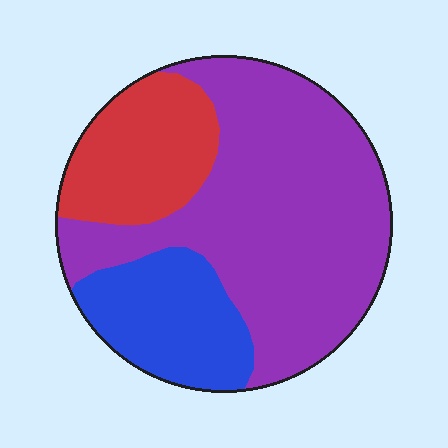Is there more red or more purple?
Purple.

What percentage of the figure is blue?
Blue covers around 20% of the figure.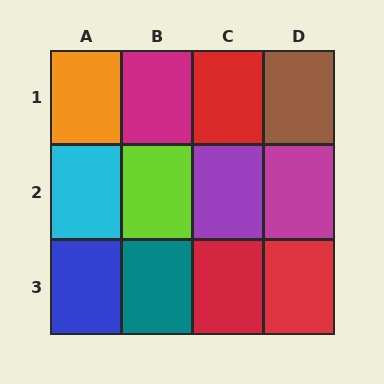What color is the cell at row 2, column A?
Cyan.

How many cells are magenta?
2 cells are magenta.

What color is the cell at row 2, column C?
Purple.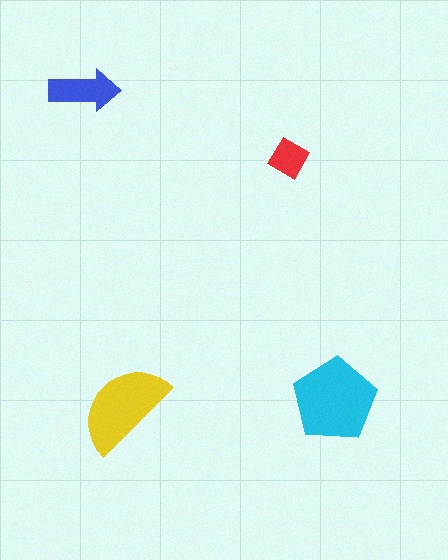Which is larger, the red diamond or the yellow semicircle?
The yellow semicircle.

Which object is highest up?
The blue arrow is topmost.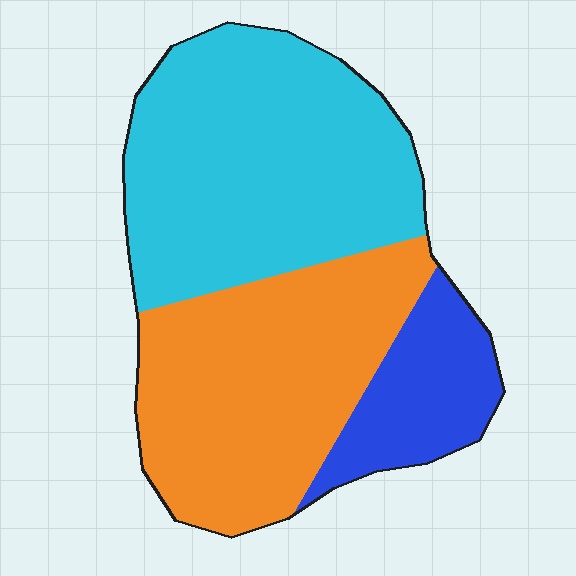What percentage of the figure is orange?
Orange covers roughly 40% of the figure.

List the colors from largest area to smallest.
From largest to smallest: cyan, orange, blue.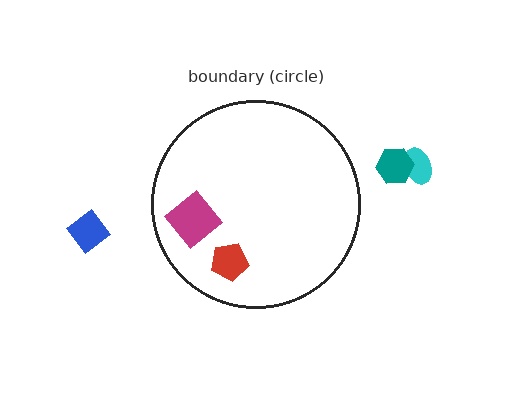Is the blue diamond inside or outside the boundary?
Outside.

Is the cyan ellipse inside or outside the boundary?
Outside.